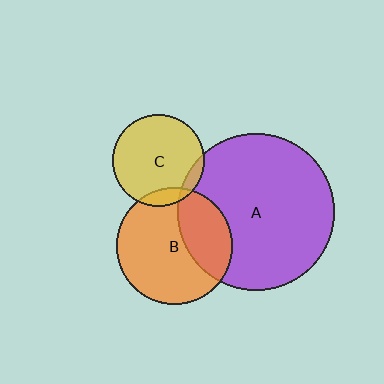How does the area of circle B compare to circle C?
Approximately 1.6 times.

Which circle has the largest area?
Circle A (purple).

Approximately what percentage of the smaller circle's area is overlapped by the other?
Approximately 10%.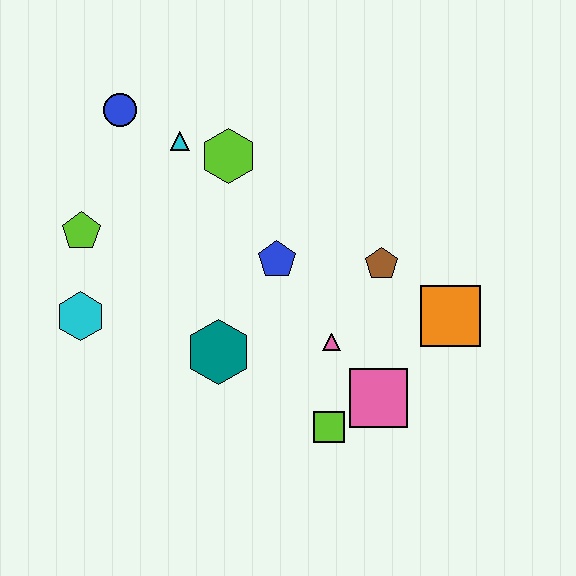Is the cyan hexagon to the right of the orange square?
No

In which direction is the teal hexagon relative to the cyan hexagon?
The teal hexagon is to the right of the cyan hexagon.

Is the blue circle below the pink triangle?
No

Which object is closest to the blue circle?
The cyan triangle is closest to the blue circle.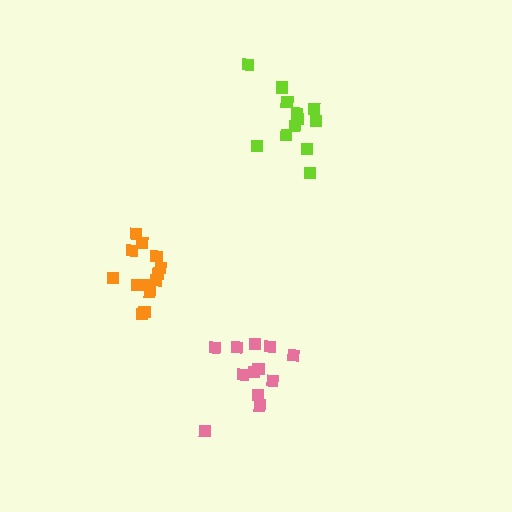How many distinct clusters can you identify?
There are 3 distinct clusters.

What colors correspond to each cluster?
The clusters are colored: pink, lime, orange.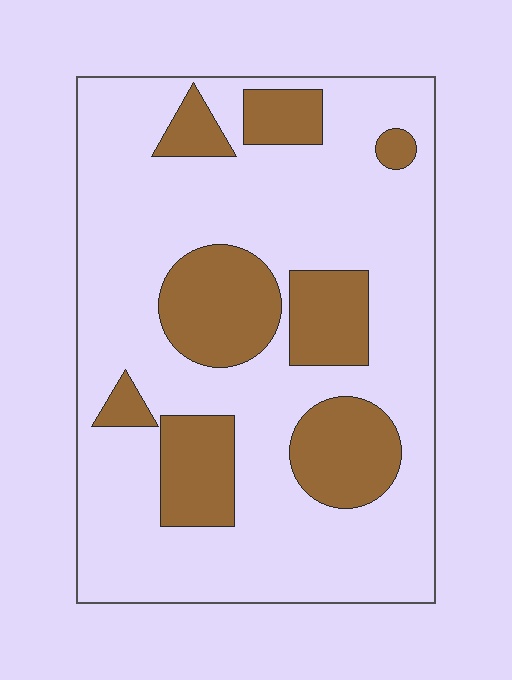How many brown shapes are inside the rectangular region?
8.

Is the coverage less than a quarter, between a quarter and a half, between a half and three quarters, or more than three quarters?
Between a quarter and a half.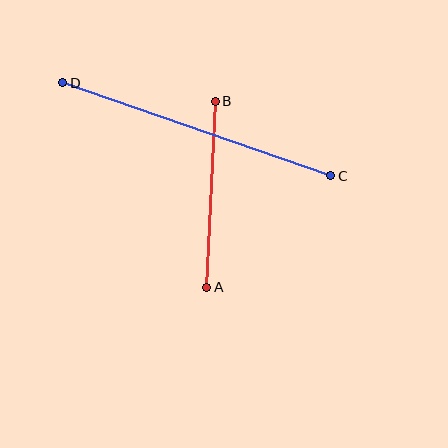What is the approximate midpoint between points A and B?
The midpoint is at approximately (211, 194) pixels.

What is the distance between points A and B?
The distance is approximately 186 pixels.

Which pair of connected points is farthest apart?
Points C and D are farthest apart.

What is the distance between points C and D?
The distance is approximately 284 pixels.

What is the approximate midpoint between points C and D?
The midpoint is at approximately (197, 129) pixels.